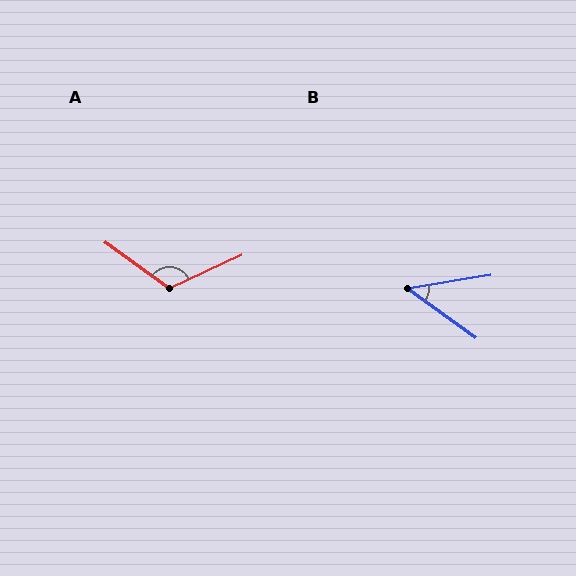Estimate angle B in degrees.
Approximately 45 degrees.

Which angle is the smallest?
B, at approximately 45 degrees.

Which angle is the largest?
A, at approximately 120 degrees.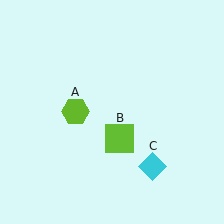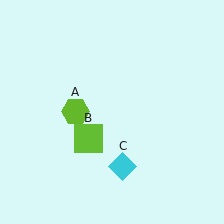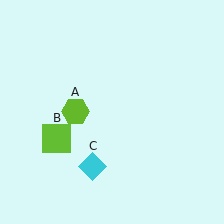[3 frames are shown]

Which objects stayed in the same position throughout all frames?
Lime hexagon (object A) remained stationary.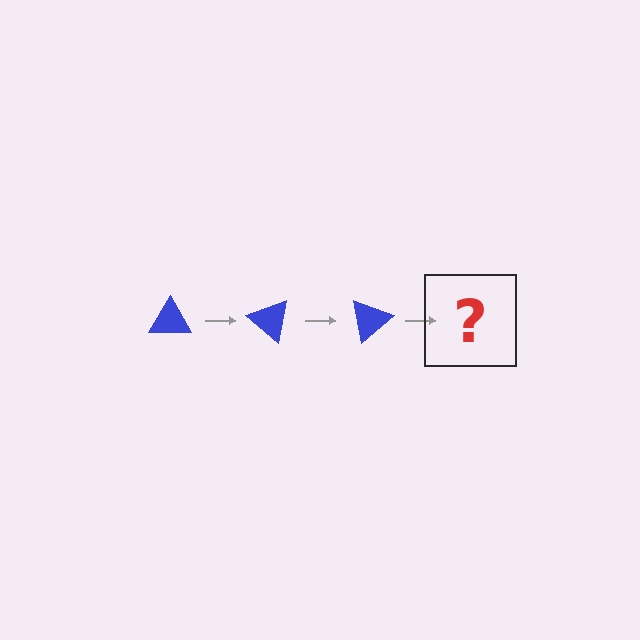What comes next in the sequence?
The next element should be a blue triangle rotated 120 degrees.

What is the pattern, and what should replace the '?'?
The pattern is that the triangle rotates 40 degrees each step. The '?' should be a blue triangle rotated 120 degrees.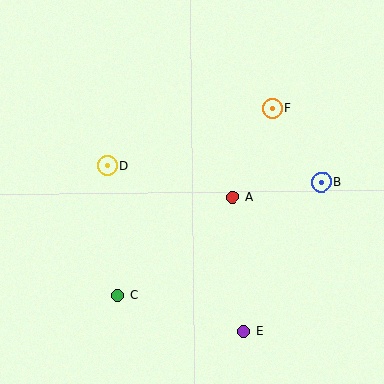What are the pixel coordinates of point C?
Point C is at (118, 295).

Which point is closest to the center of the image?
Point A at (233, 197) is closest to the center.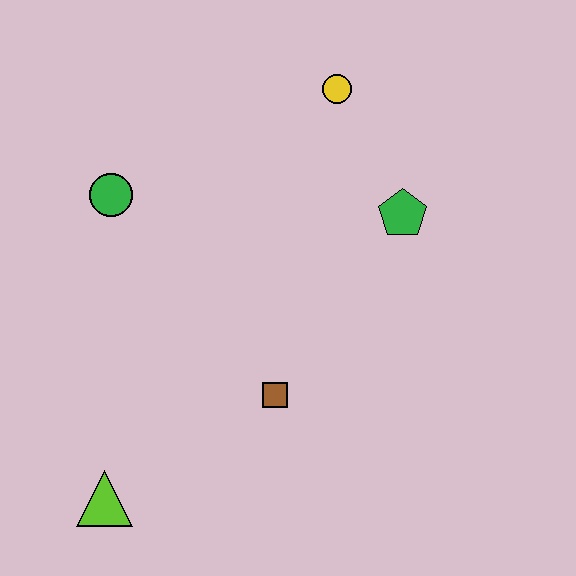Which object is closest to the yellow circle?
The green pentagon is closest to the yellow circle.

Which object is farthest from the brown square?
The yellow circle is farthest from the brown square.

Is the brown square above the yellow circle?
No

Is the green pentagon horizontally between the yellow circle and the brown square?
No